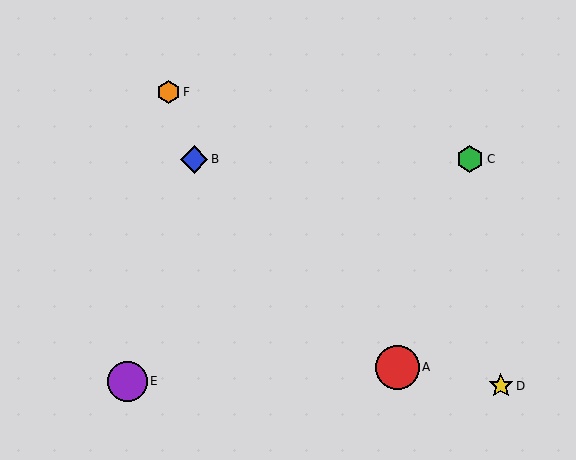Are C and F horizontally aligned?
No, C is at y≈159 and F is at y≈92.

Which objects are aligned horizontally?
Objects B, C are aligned horizontally.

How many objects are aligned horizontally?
2 objects (B, C) are aligned horizontally.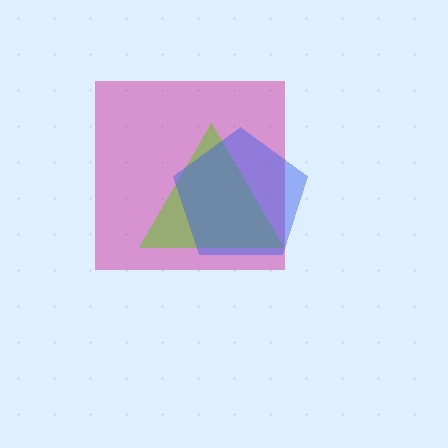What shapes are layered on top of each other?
The layered shapes are: a magenta square, a lime triangle, a blue pentagon.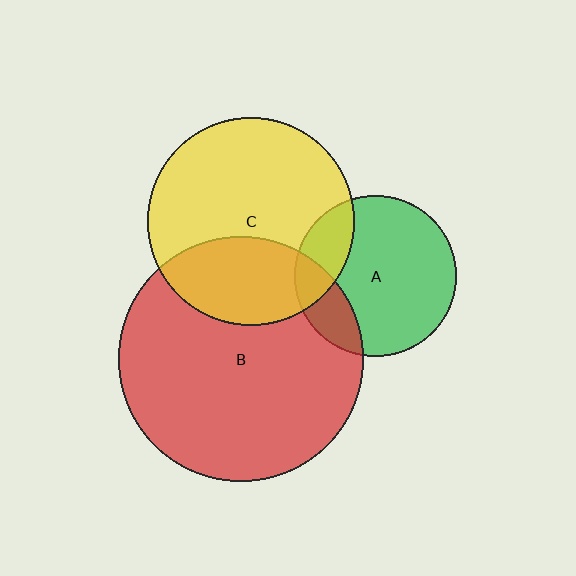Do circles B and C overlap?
Yes.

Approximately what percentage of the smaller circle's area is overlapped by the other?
Approximately 30%.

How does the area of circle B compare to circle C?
Approximately 1.4 times.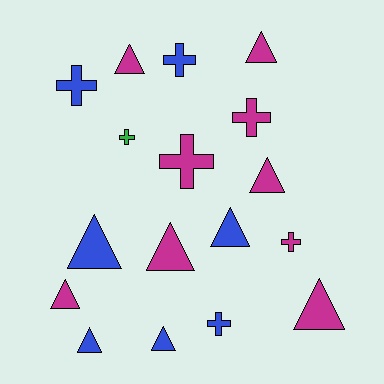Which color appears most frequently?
Magenta, with 9 objects.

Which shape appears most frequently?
Triangle, with 10 objects.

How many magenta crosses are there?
There are 3 magenta crosses.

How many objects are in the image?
There are 17 objects.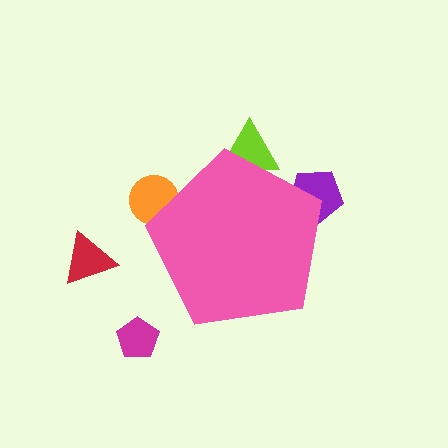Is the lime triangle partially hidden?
Yes, the lime triangle is partially hidden behind the pink pentagon.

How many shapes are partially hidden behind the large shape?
3 shapes are partially hidden.